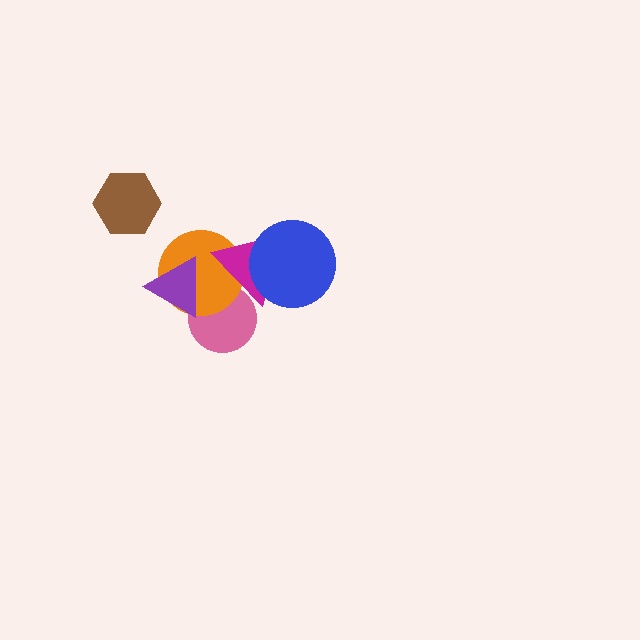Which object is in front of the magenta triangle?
The blue circle is in front of the magenta triangle.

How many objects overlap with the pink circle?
3 objects overlap with the pink circle.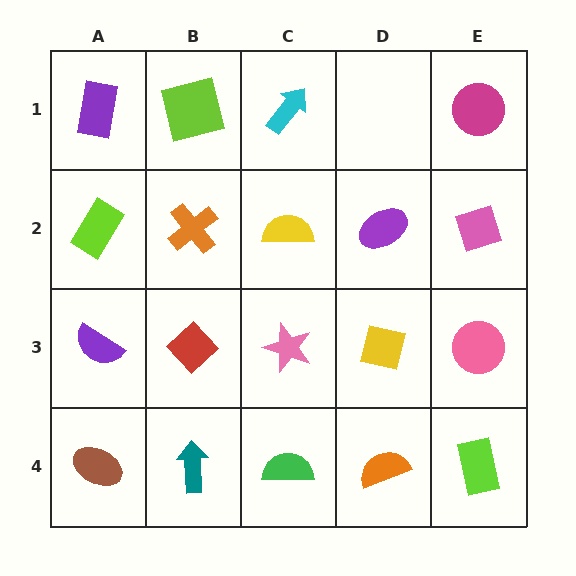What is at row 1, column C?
A cyan arrow.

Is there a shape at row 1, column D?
No, that cell is empty.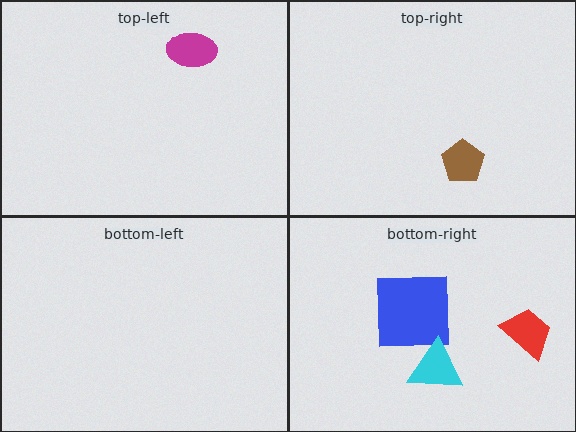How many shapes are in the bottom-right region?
3.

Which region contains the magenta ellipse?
The top-left region.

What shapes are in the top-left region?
The magenta ellipse.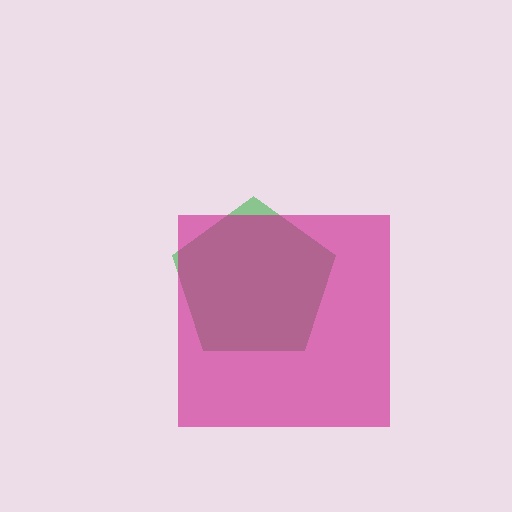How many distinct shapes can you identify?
There are 2 distinct shapes: a green pentagon, a magenta square.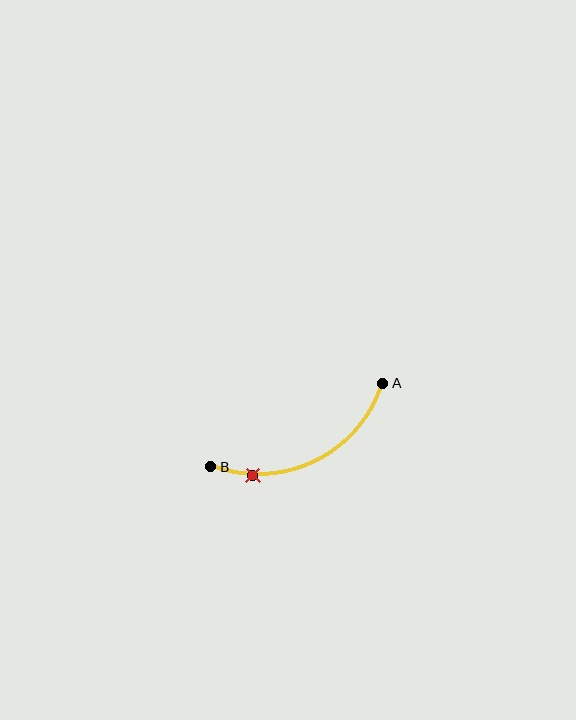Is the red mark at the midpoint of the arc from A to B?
No. The red mark lies on the arc but is closer to endpoint B. The arc midpoint would be at the point on the curve equidistant along the arc from both A and B.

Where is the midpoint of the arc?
The arc midpoint is the point on the curve farthest from the straight line joining A and B. It sits below that line.